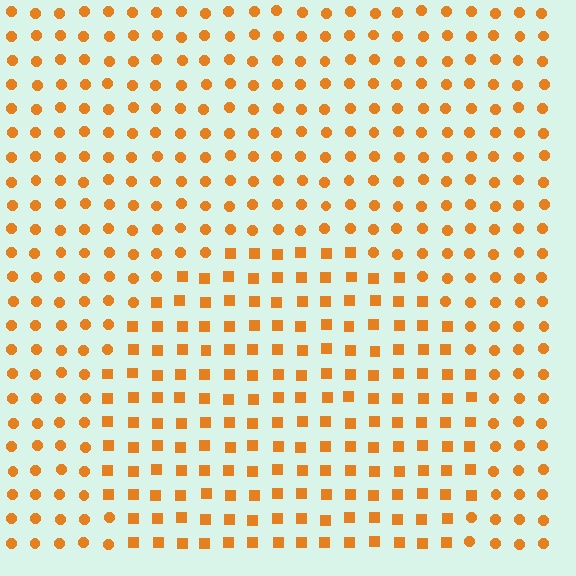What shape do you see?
I see a circle.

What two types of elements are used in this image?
The image uses squares inside the circle region and circles outside it.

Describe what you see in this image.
The image is filled with small orange elements arranged in a uniform grid. A circle-shaped region contains squares, while the surrounding area contains circles. The boundary is defined purely by the change in element shape.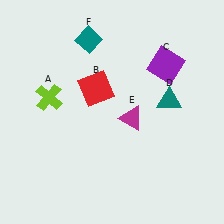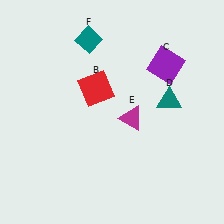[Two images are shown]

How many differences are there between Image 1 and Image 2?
There is 1 difference between the two images.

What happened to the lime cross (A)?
The lime cross (A) was removed in Image 2. It was in the top-left area of Image 1.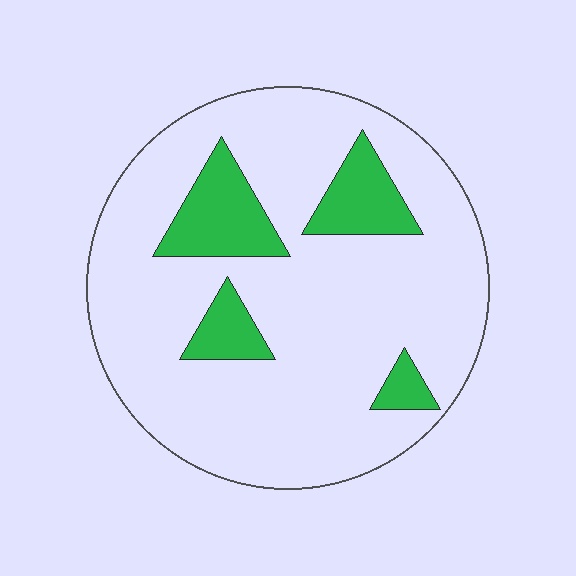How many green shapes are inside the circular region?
4.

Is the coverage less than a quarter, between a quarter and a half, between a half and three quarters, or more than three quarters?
Less than a quarter.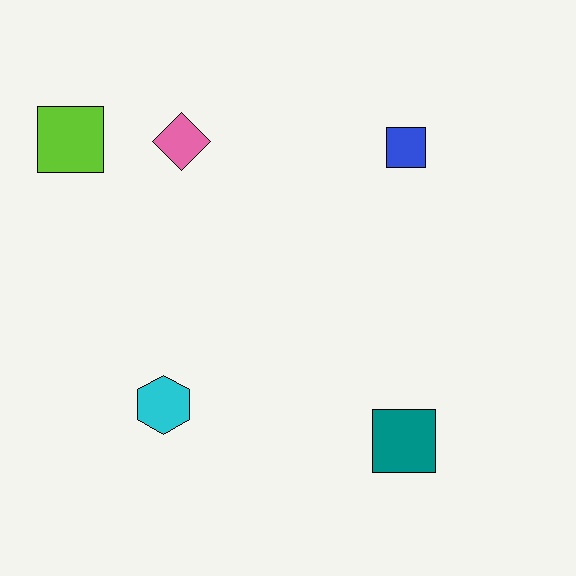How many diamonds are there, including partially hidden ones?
There is 1 diamond.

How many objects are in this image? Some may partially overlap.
There are 5 objects.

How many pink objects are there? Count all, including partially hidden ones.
There is 1 pink object.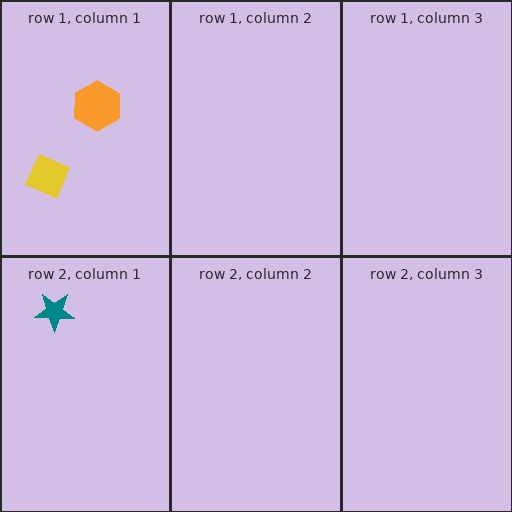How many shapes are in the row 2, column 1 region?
1.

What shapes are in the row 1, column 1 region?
The orange hexagon, the yellow diamond.